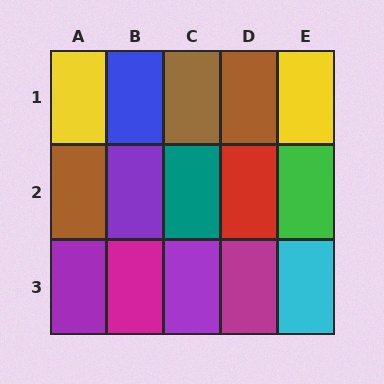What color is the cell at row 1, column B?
Blue.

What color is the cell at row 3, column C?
Purple.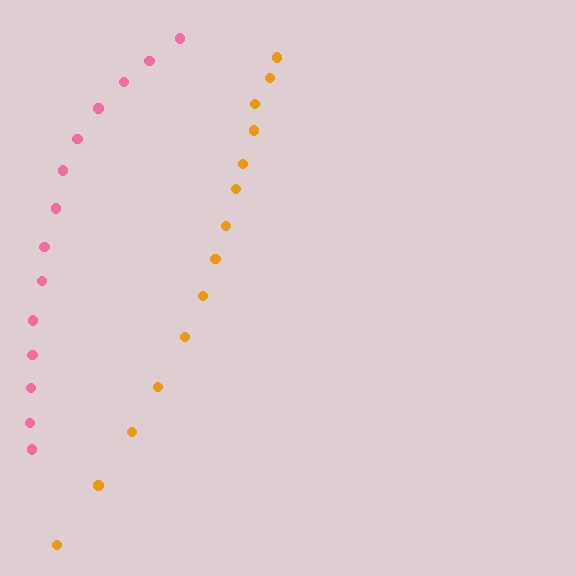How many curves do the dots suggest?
There are 2 distinct paths.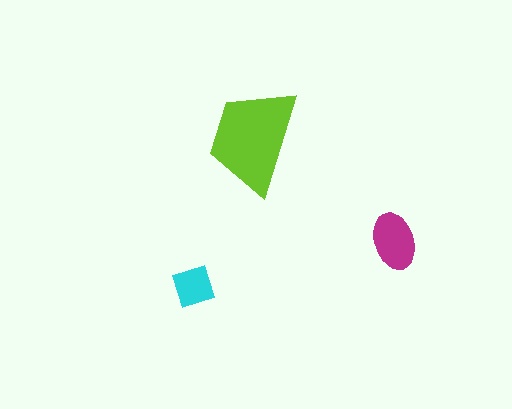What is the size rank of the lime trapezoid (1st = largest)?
1st.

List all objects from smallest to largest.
The cyan square, the magenta ellipse, the lime trapezoid.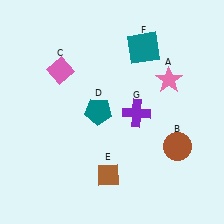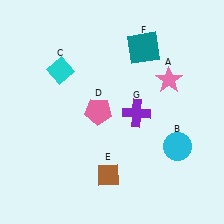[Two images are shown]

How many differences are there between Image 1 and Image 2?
There are 3 differences between the two images.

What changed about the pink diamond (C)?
In Image 1, C is pink. In Image 2, it changed to cyan.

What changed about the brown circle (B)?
In Image 1, B is brown. In Image 2, it changed to cyan.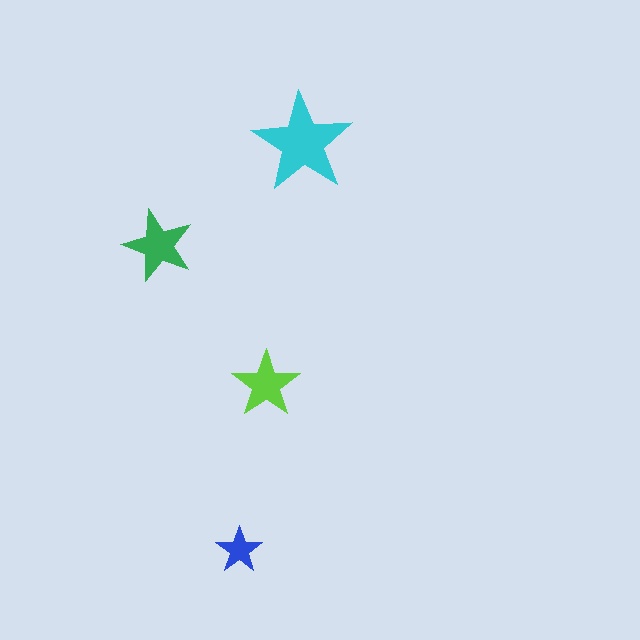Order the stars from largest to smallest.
the cyan one, the green one, the lime one, the blue one.